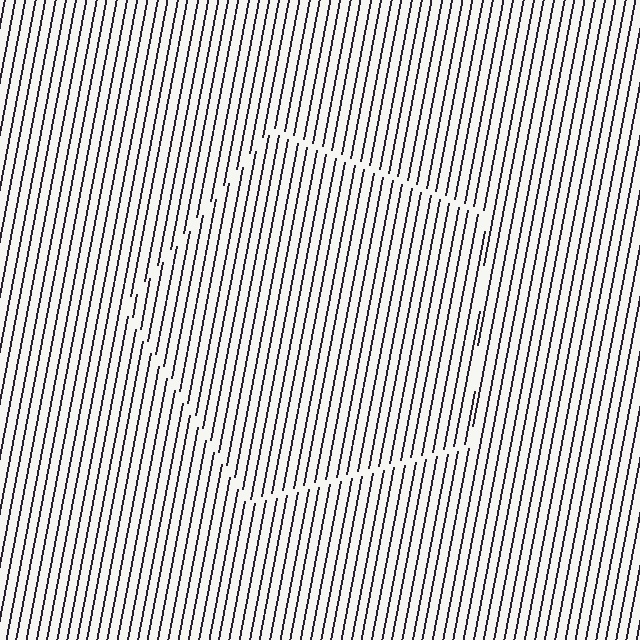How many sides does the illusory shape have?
5 sides — the line-ends trace a pentagon.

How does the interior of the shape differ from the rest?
The interior of the shape contains the same grating, shifted by half a period — the contour is defined by the phase discontinuity where line-ends from the inner and outer gratings abut.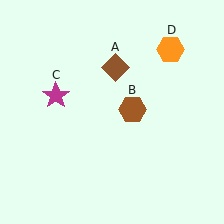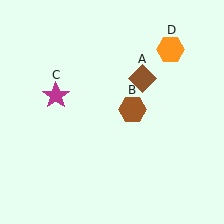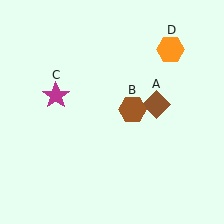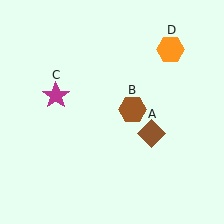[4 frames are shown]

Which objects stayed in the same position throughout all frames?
Brown hexagon (object B) and magenta star (object C) and orange hexagon (object D) remained stationary.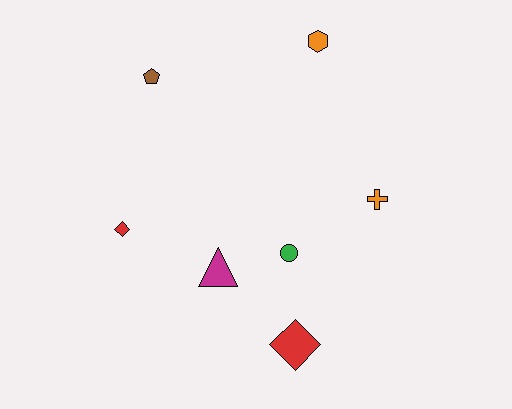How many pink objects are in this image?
There are no pink objects.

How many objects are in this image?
There are 7 objects.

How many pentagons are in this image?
There is 1 pentagon.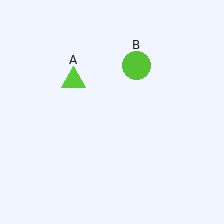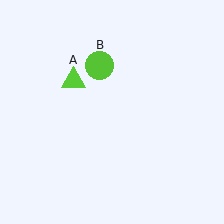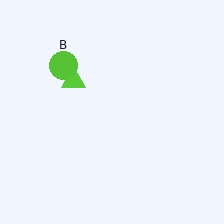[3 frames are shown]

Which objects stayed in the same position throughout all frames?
Lime triangle (object A) remained stationary.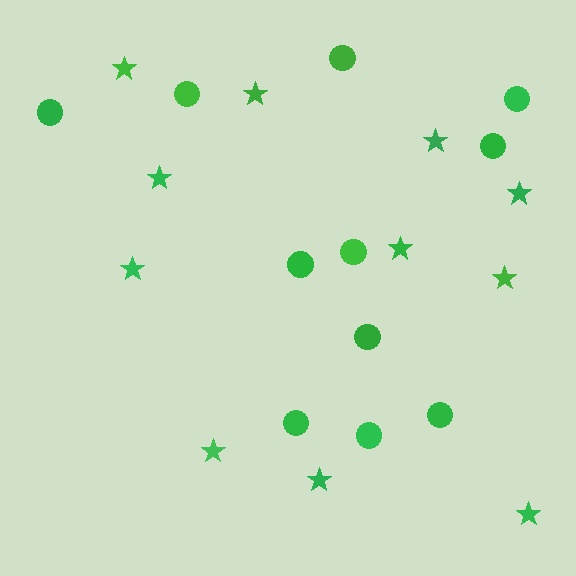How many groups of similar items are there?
There are 2 groups: one group of stars (11) and one group of circles (11).